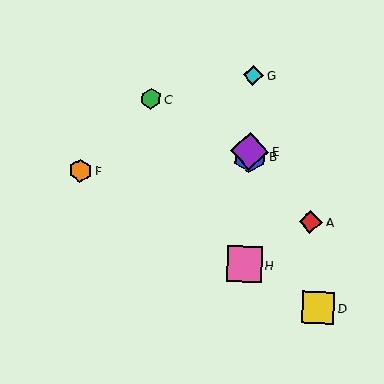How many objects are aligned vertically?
4 objects (B, E, G, H) are aligned vertically.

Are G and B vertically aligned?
Yes, both are at x≈253.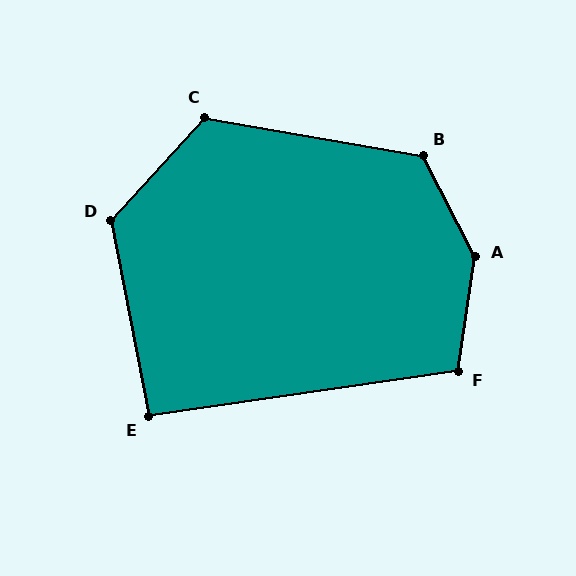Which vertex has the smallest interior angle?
E, at approximately 93 degrees.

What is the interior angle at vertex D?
Approximately 127 degrees (obtuse).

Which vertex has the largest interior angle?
A, at approximately 145 degrees.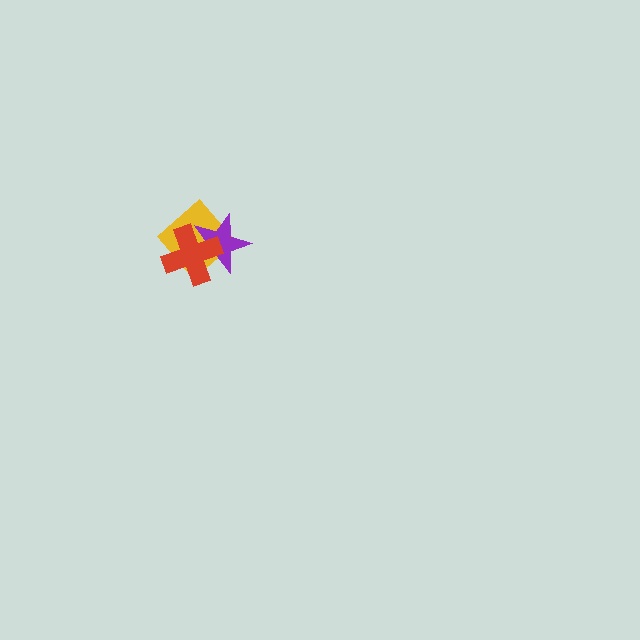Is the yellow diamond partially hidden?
Yes, it is partially covered by another shape.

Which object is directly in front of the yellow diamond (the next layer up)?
The purple star is directly in front of the yellow diamond.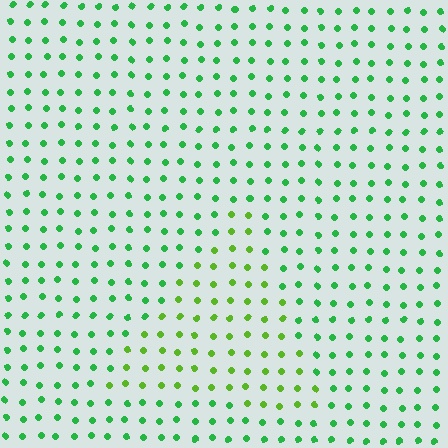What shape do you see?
I see a triangle.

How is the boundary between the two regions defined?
The boundary is defined purely by a slight shift in hue (about 34 degrees). Spacing, size, and orientation are identical on both sides.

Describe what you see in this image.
The image is filled with small green elements in a uniform arrangement. A triangle-shaped region is visible where the elements are tinted to a slightly different hue, forming a subtle color boundary.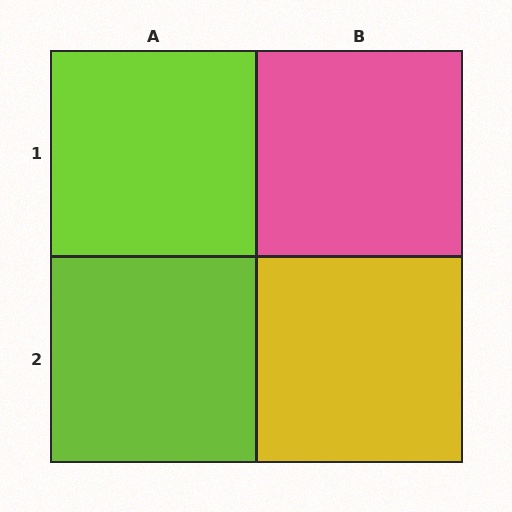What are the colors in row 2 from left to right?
Lime, yellow.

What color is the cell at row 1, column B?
Pink.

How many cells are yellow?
1 cell is yellow.